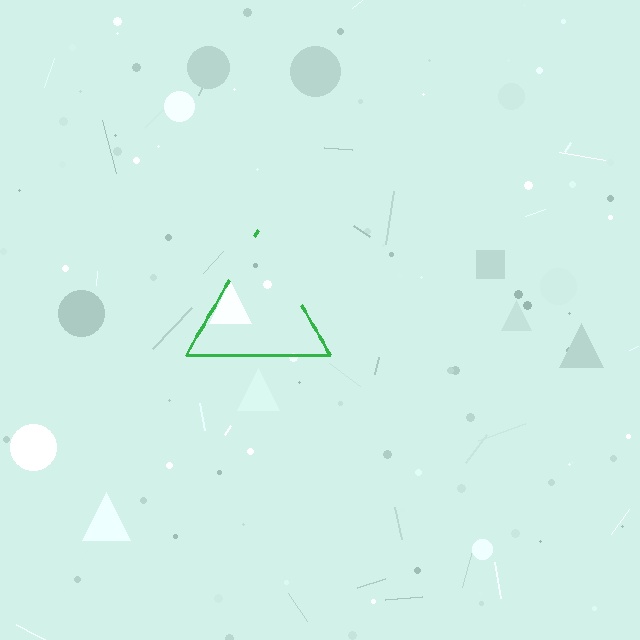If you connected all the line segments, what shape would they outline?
They would outline a triangle.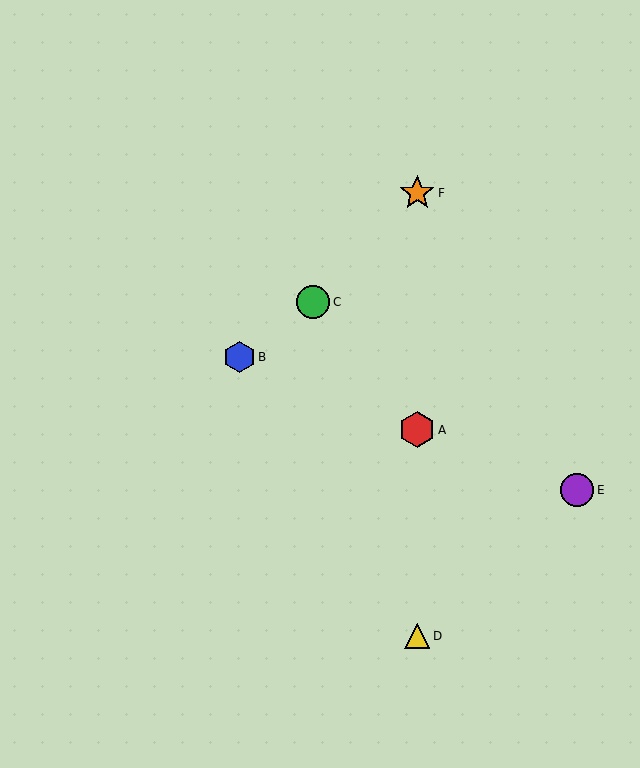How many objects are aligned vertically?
3 objects (A, D, F) are aligned vertically.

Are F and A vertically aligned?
Yes, both are at x≈417.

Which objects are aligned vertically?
Objects A, D, F are aligned vertically.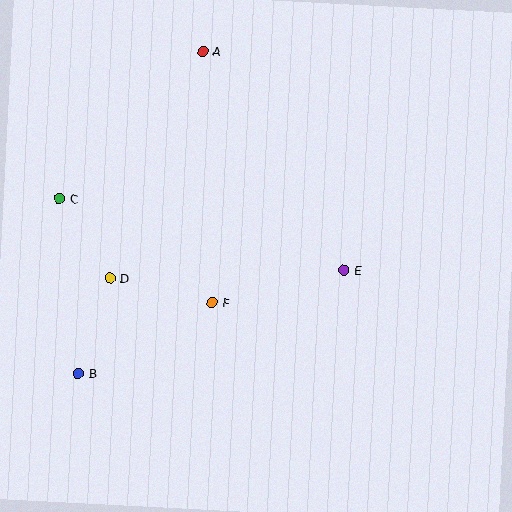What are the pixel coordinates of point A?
Point A is at (203, 51).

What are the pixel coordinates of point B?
Point B is at (79, 373).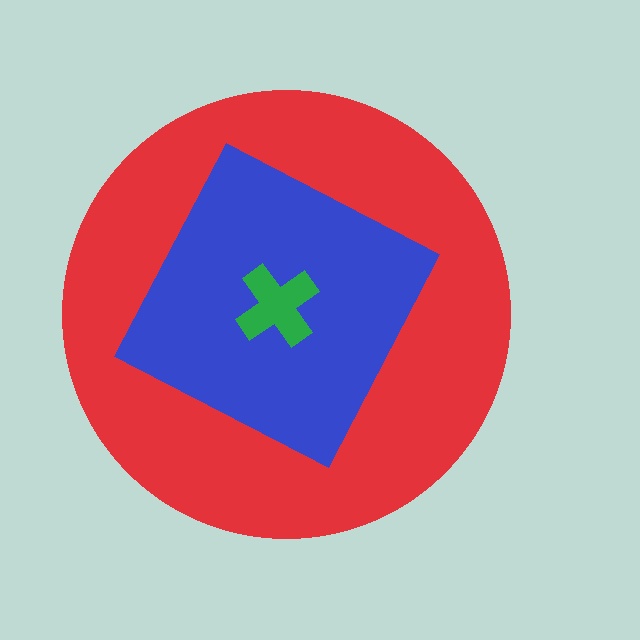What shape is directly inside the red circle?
The blue diamond.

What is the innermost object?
The green cross.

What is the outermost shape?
The red circle.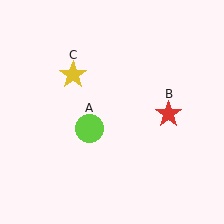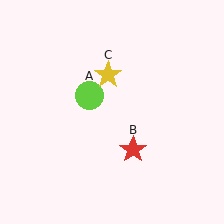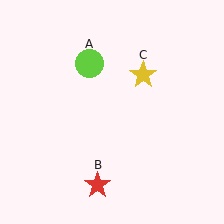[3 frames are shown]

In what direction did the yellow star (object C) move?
The yellow star (object C) moved right.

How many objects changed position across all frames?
3 objects changed position: lime circle (object A), red star (object B), yellow star (object C).